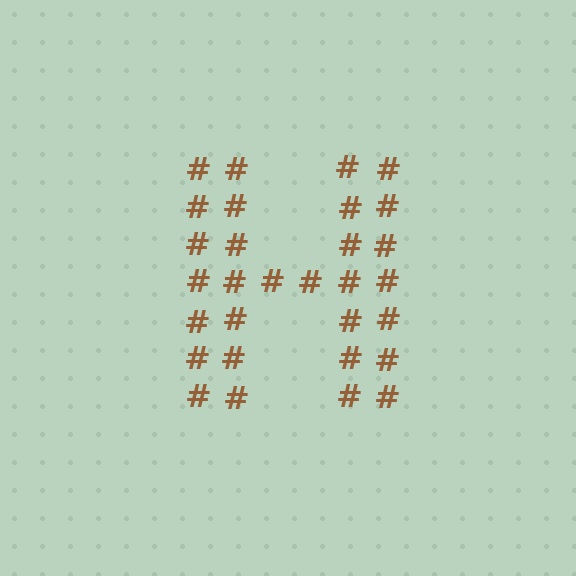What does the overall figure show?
The overall figure shows the letter H.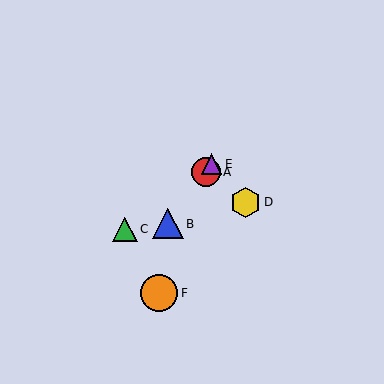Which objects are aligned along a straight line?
Objects A, B, E are aligned along a straight line.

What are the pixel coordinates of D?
Object D is at (246, 202).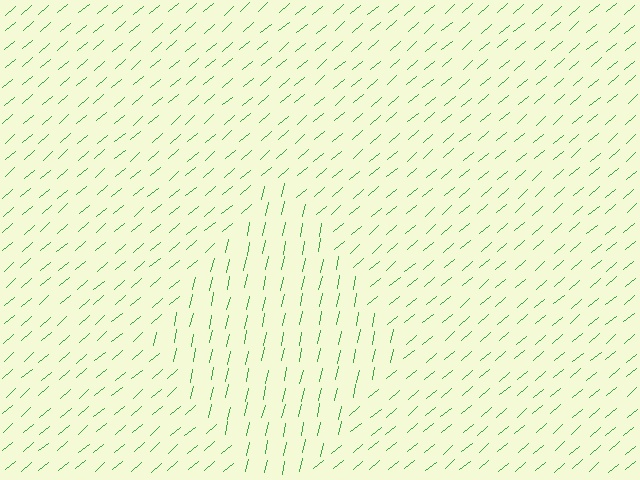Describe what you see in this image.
The image is filled with small green line segments. A diamond region in the image has lines oriented differently from the surrounding lines, creating a visible texture boundary.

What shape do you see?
I see a diamond.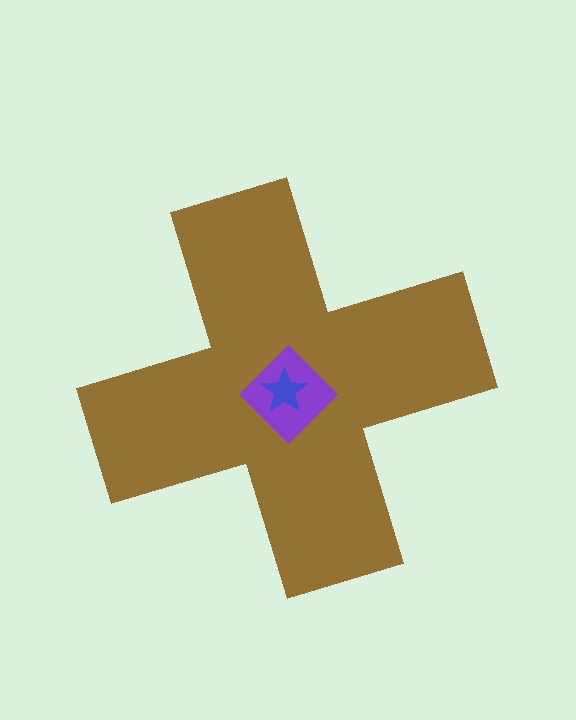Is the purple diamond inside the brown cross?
Yes.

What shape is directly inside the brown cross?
The purple diamond.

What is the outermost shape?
The brown cross.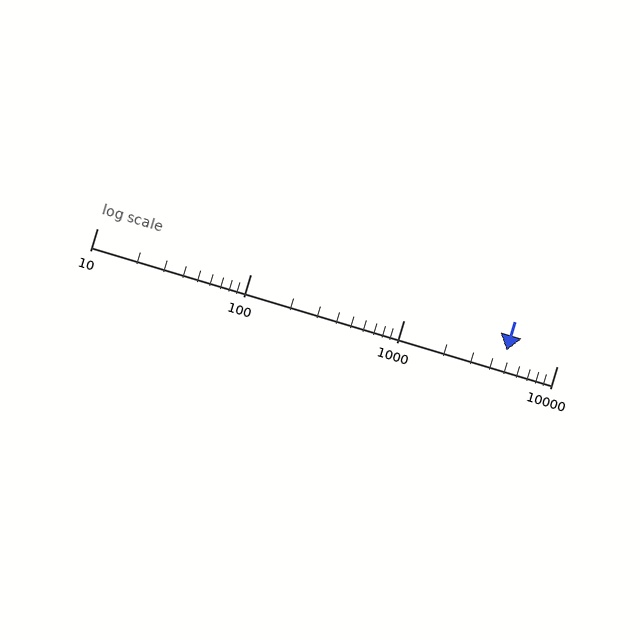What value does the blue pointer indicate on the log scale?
The pointer indicates approximately 4700.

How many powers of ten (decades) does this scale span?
The scale spans 3 decades, from 10 to 10000.